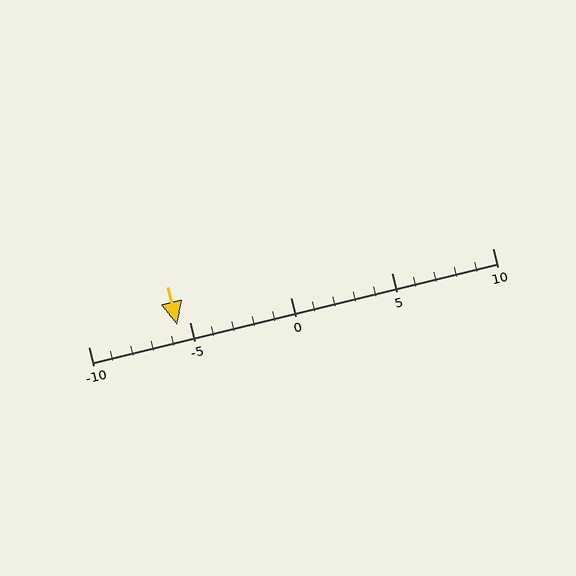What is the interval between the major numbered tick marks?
The major tick marks are spaced 5 units apart.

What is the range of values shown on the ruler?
The ruler shows values from -10 to 10.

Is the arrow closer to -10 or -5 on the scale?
The arrow is closer to -5.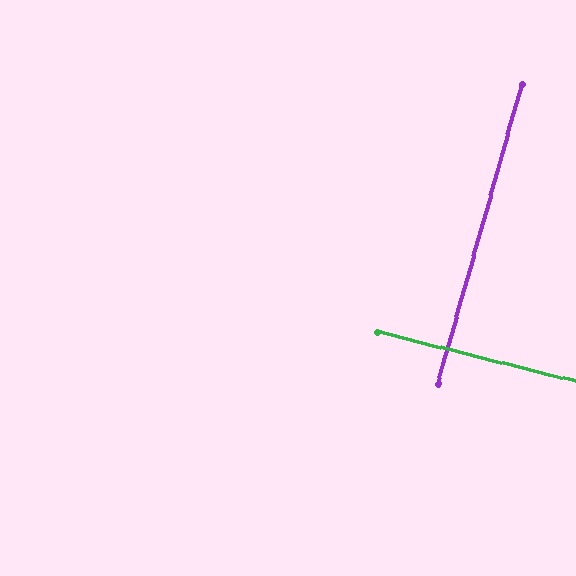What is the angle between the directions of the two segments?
Approximately 88 degrees.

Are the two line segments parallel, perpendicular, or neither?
Perpendicular — they meet at approximately 88°.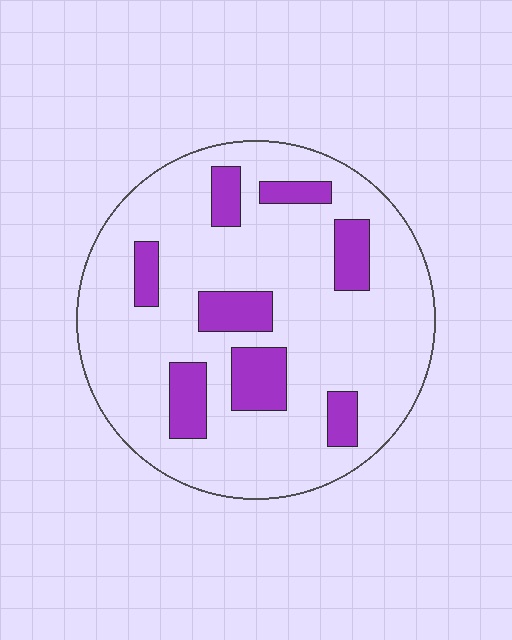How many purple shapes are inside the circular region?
8.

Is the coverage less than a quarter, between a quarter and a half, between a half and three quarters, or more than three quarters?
Less than a quarter.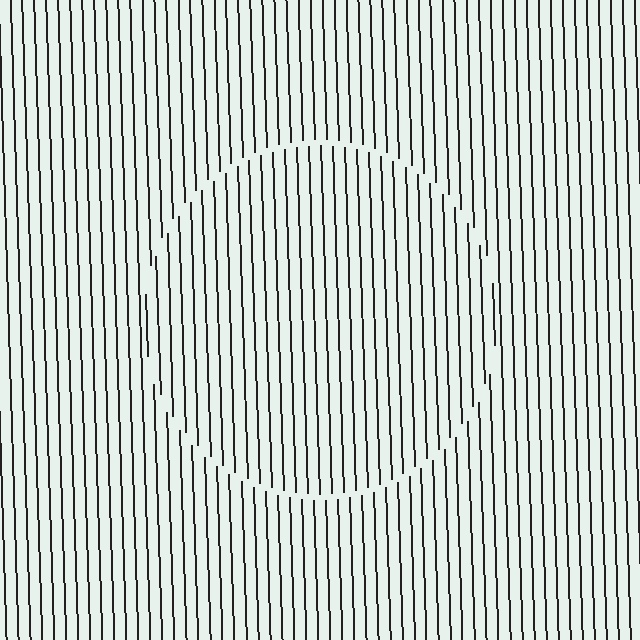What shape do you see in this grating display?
An illusory circle. The interior of the shape contains the same grating, shifted by half a period — the contour is defined by the phase discontinuity where line-ends from the inner and outer gratings abut.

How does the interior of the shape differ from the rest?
The interior of the shape contains the same grating, shifted by half a period — the contour is defined by the phase discontinuity where line-ends from the inner and outer gratings abut.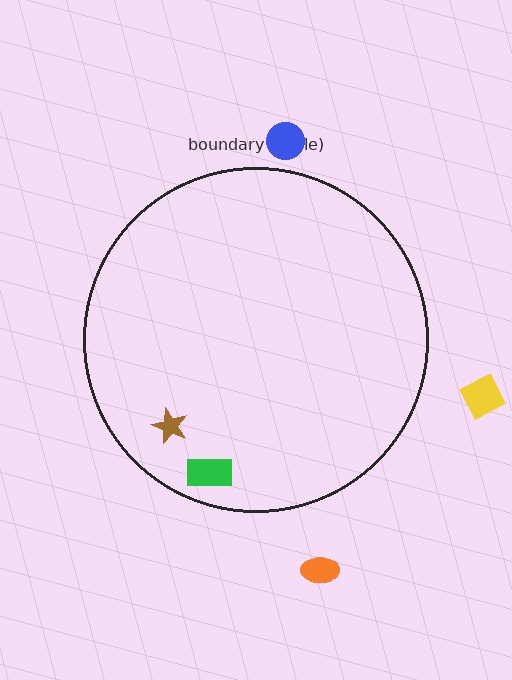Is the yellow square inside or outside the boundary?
Outside.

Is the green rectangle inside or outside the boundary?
Inside.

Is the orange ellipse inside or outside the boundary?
Outside.